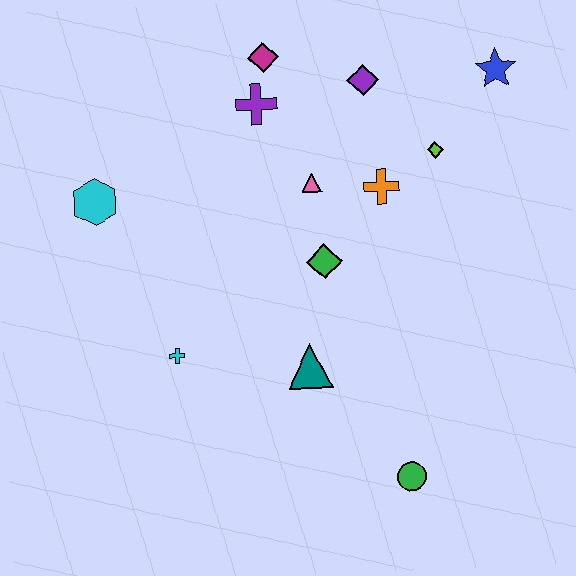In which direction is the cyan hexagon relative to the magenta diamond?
The cyan hexagon is to the left of the magenta diamond.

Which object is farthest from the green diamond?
The blue star is farthest from the green diamond.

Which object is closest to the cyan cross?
The teal triangle is closest to the cyan cross.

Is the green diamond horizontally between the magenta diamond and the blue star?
Yes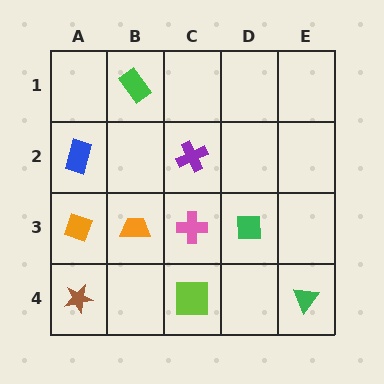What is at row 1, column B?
A green rectangle.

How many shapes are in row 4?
3 shapes.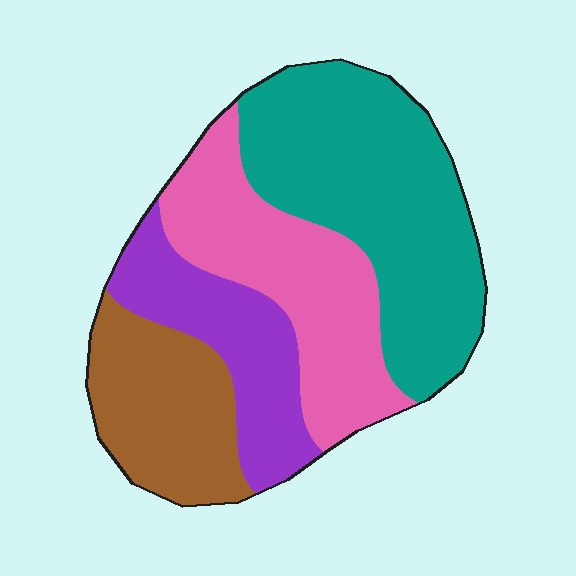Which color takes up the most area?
Teal, at roughly 35%.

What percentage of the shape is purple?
Purple covers around 20% of the shape.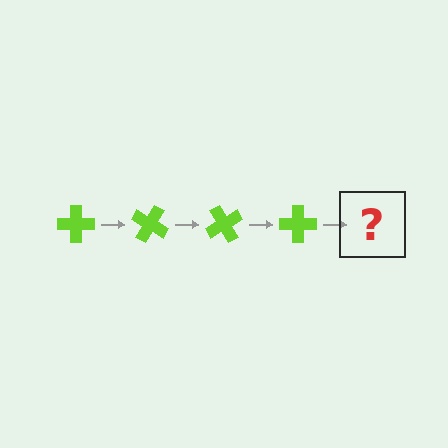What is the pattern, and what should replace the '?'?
The pattern is that the cross rotates 30 degrees each step. The '?' should be a lime cross rotated 120 degrees.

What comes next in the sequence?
The next element should be a lime cross rotated 120 degrees.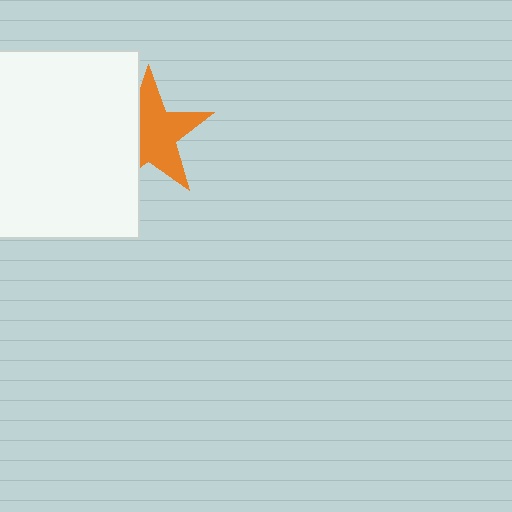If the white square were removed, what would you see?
You would see the complete orange star.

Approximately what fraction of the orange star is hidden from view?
Roughly 36% of the orange star is hidden behind the white square.